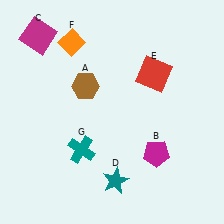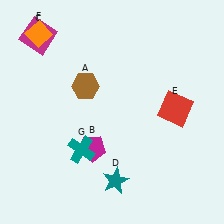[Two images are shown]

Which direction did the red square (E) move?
The red square (E) moved down.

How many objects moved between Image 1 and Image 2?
3 objects moved between the two images.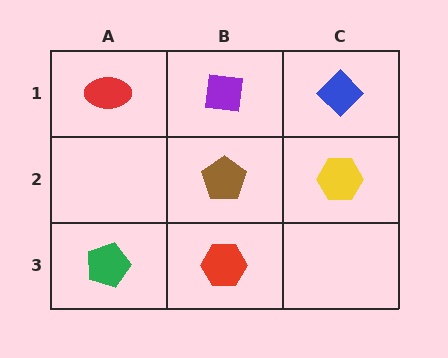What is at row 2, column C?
A yellow hexagon.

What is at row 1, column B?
A purple square.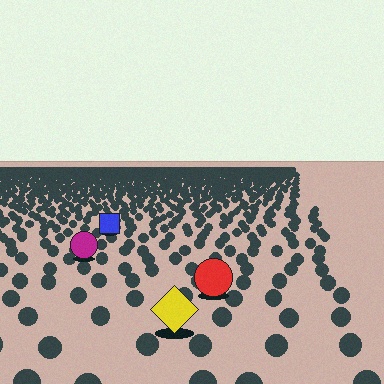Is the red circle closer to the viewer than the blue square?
Yes. The red circle is closer — you can tell from the texture gradient: the ground texture is coarser near it.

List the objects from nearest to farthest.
From nearest to farthest: the yellow diamond, the red circle, the magenta circle, the blue square.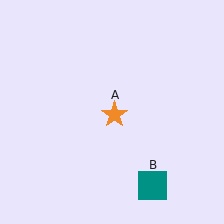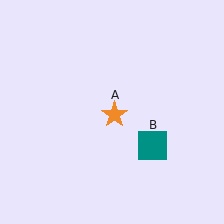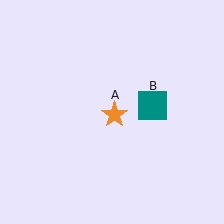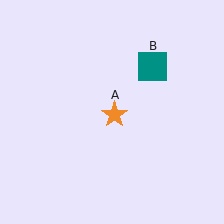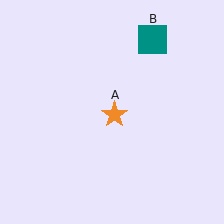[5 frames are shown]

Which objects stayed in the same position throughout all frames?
Orange star (object A) remained stationary.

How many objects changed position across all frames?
1 object changed position: teal square (object B).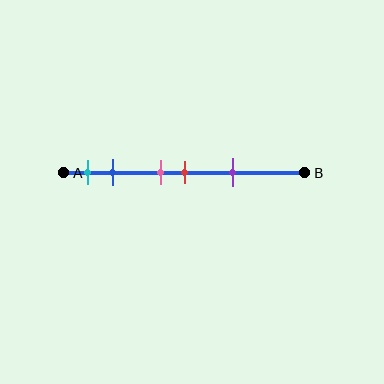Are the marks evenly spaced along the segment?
No, the marks are not evenly spaced.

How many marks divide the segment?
There are 5 marks dividing the segment.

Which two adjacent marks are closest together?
The pink and red marks are the closest adjacent pair.